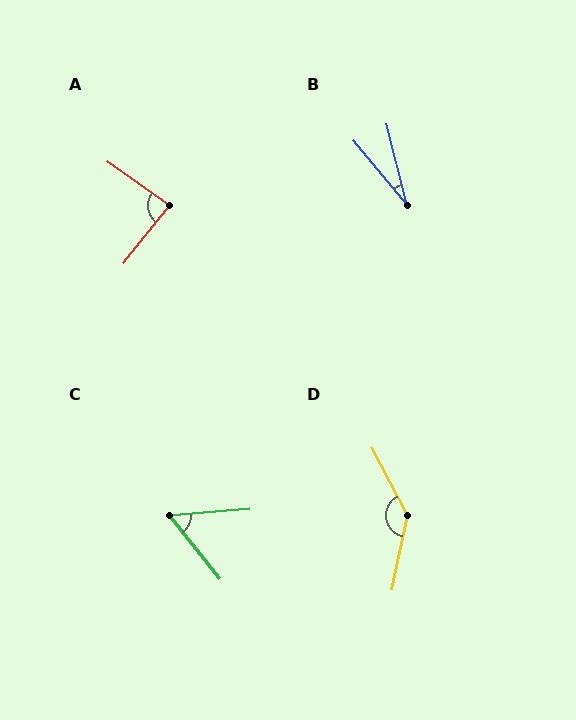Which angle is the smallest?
B, at approximately 26 degrees.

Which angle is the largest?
D, at approximately 141 degrees.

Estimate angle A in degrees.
Approximately 87 degrees.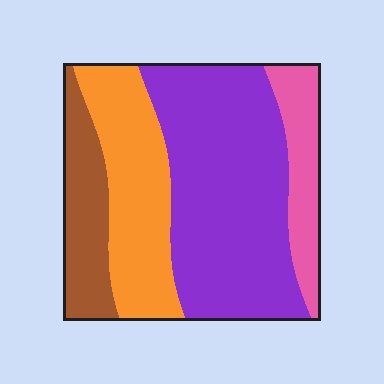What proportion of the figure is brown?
Brown covers around 15% of the figure.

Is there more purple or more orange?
Purple.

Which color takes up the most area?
Purple, at roughly 45%.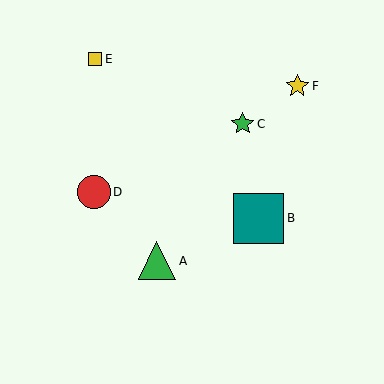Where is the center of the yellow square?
The center of the yellow square is at (95, 59).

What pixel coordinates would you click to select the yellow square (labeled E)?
Click at (95, 59) to select the yellow square E.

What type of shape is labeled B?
Shape B is a teal square.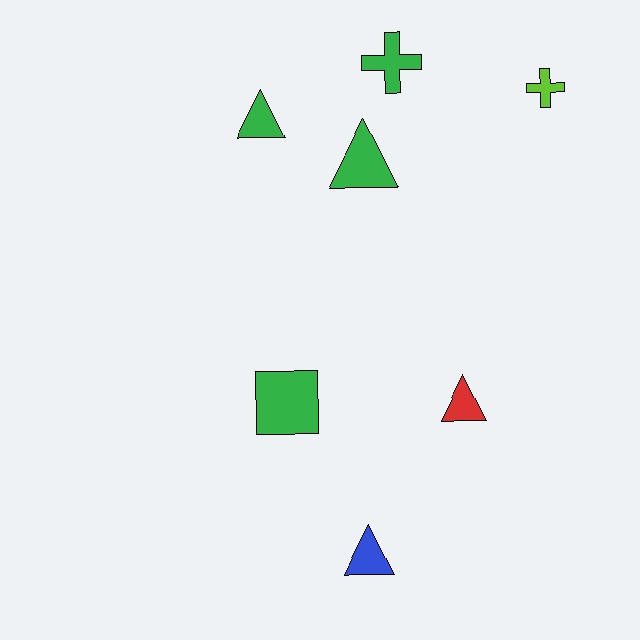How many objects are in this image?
There are 7 objects.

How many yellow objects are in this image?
There are no yellow objects.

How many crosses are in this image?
There are 2 crosses.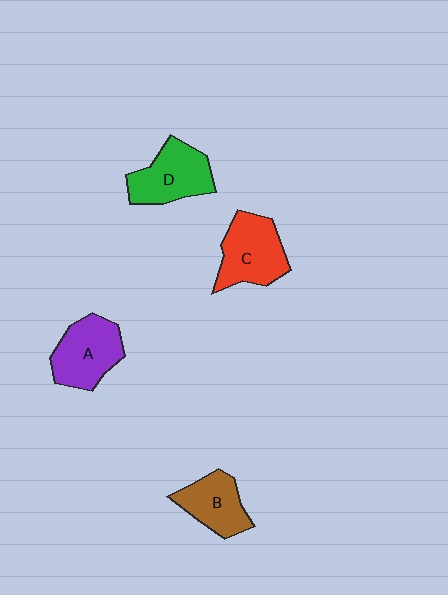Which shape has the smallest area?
Shape B (brown).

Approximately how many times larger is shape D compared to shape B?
Approximately 1.2 times.